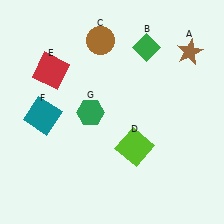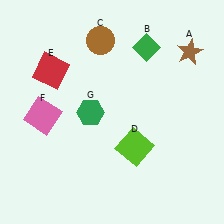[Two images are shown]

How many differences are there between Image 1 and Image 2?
There is 1 difference between the two images.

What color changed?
The square (F) changed from teal in Image 1 to pink in Image 2.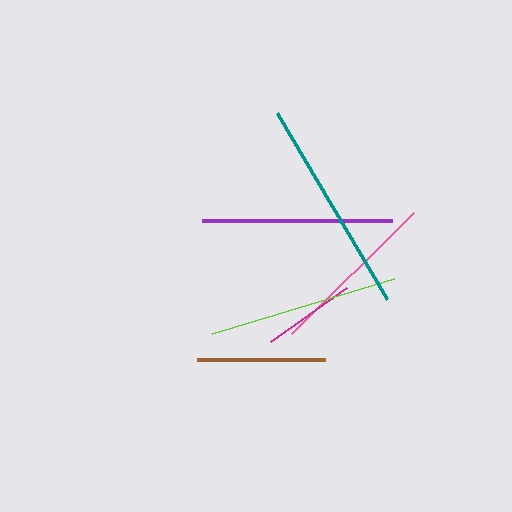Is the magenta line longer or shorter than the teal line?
The teal line is longer than the magenta line.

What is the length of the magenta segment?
The magenta segment is approximately 94 pixels long.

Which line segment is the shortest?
The magenta line is the shortest at approximately 94 pixels.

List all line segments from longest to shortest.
From longest to shortest: teal, purple, lime, pink, brown, magenta.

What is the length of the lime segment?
The lime segment is approximately 190 pixels long.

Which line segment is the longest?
The teal line is the longest at approximately 216 pixels.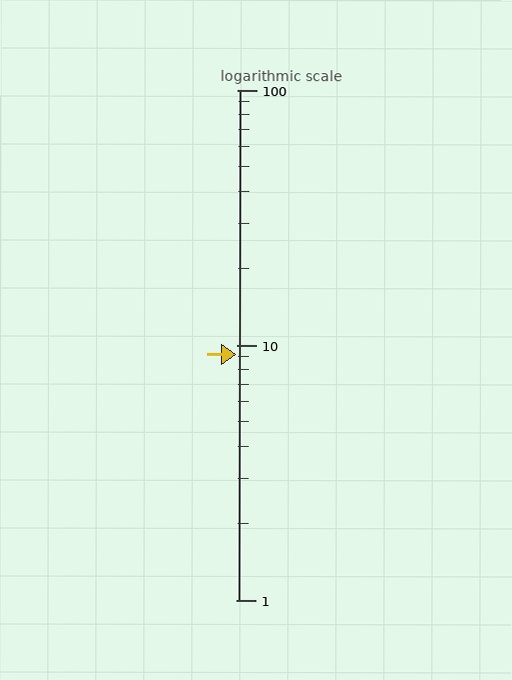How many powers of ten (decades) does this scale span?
The scale spans 2 decades, from 1 to 100.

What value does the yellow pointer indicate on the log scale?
The pointer indicates approximately 9.2.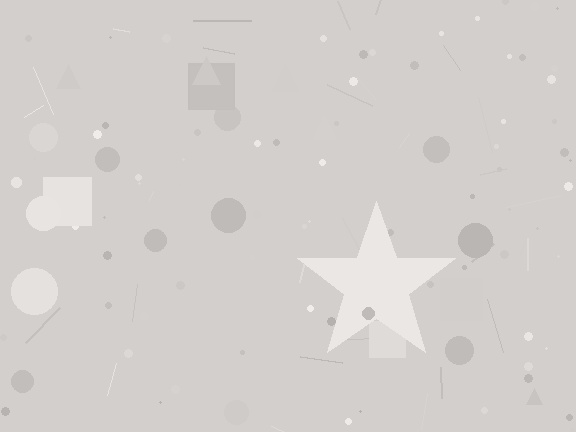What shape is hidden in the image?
A star is hidden in the image.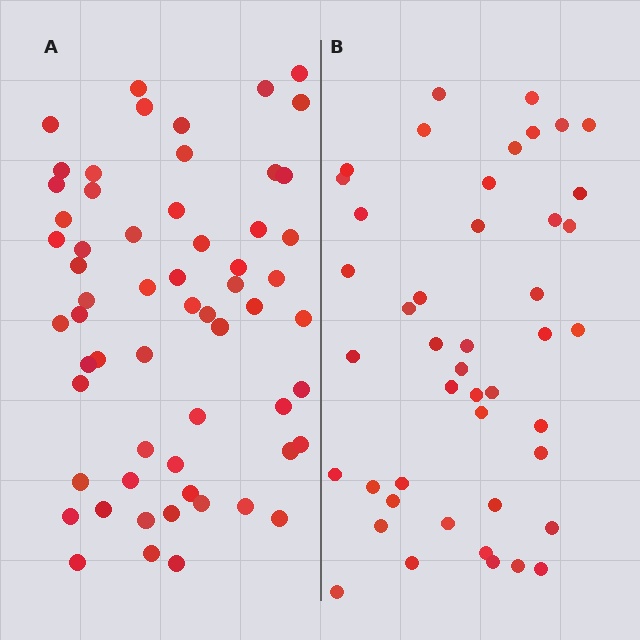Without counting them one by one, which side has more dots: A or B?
Region A (the left region) has more dots.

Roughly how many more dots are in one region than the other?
Region A has approximately 15 more dots than region B.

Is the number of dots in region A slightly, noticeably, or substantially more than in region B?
Region A has noticeably more, but not dramatically so. The ratio is roughly 1.3 to 1.